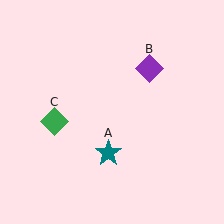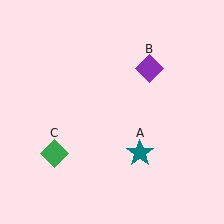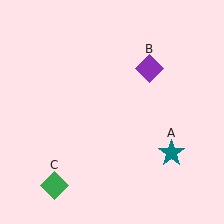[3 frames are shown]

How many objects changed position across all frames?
2 objects changed position: teal star (object A), green diamond (object C).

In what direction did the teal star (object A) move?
The teal star (object A) moved right.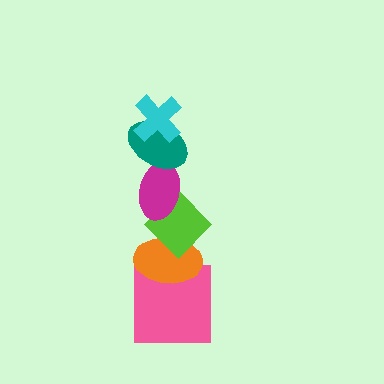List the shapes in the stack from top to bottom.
From top to bottom: the cyan cross, the teal ellipse, the magenta ellipse, the lime diamond, the orange ellipse, the pink square.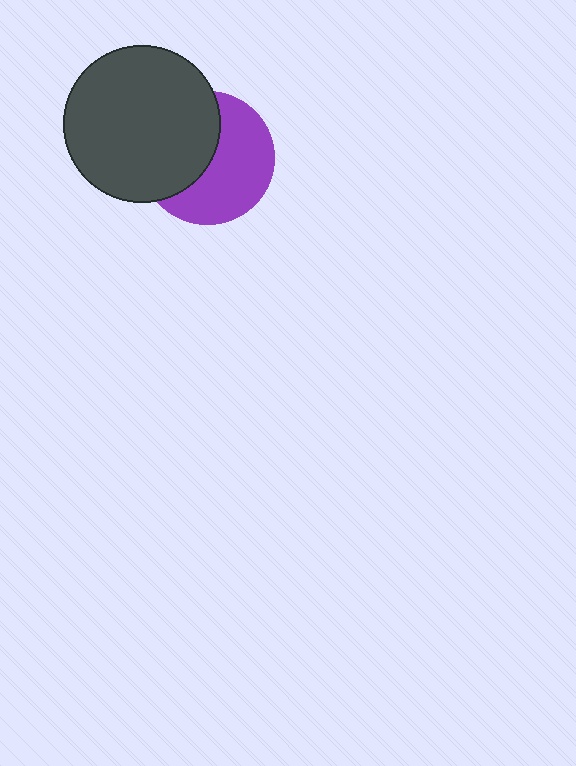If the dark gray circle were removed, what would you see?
You would see the complete purple circle.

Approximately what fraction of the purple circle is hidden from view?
Roughly 45% of the purple circle is hidden behind the dark gray circle.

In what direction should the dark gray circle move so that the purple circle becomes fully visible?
The dark gray circle should move left. That is the shortest direction to clear the overlap and leave the purple circle fully visible.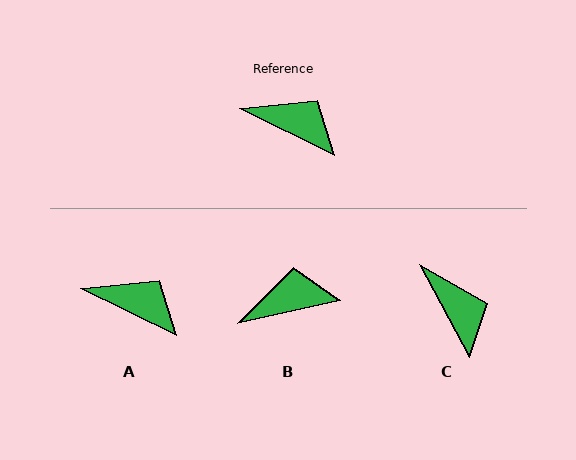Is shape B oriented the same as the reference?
No, it is off by about 39 degrees.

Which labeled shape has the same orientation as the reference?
A.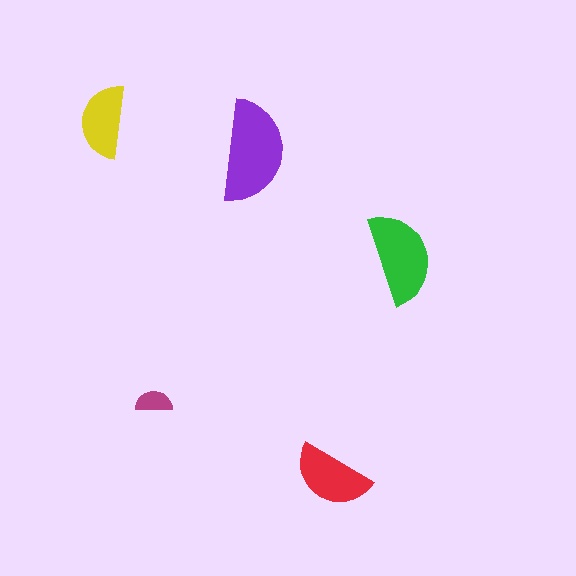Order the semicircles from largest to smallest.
the purple one, the green one, the red one, the yellow one, the magenta one.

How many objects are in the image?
There are 5 objects in the image.